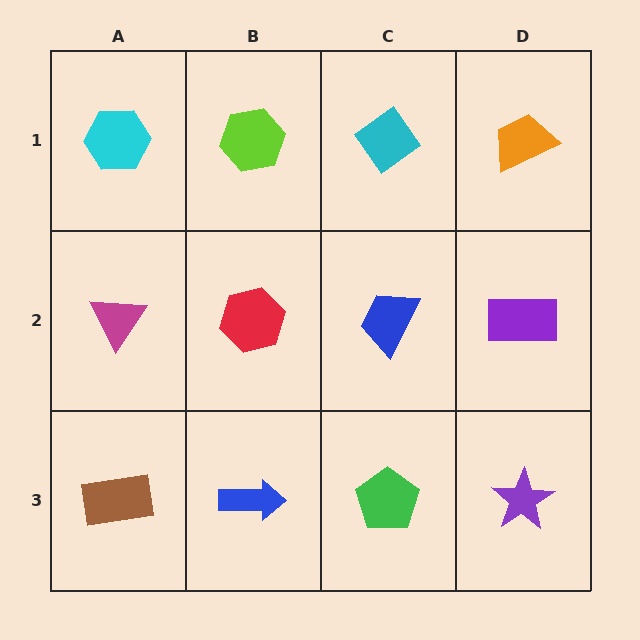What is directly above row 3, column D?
A purple rectangle.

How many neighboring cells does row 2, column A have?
3.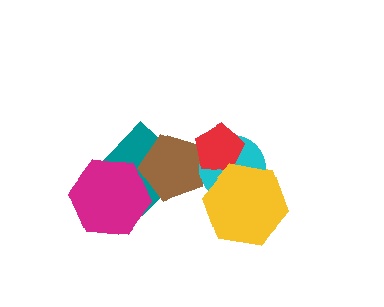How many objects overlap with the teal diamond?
2 objects overlap with the teal diamond.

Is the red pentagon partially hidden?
Yes, it is partially covered by another shape.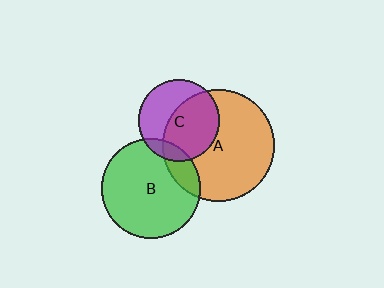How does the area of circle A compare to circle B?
Approximately 1.3 times.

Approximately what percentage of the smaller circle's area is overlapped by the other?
Approximately 55%.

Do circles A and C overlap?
Yes.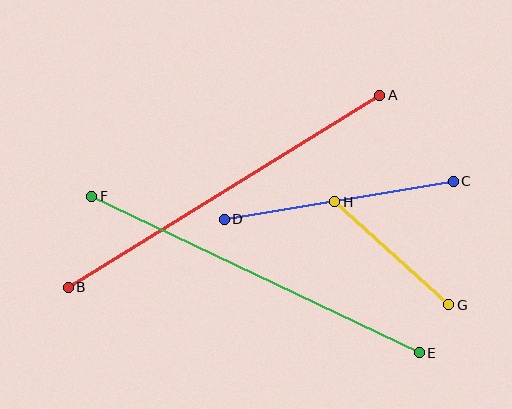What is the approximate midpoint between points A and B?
The midpoint is at approximately (224, 191) pixels.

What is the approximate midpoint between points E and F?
The midpoint is at approximately (256, 275) pixels.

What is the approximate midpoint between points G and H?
The midpoint is at approximately (392, 253) pixels.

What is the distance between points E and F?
The distance is approximately 363 pixels.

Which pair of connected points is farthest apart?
Points A and B are farthest apart.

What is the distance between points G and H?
The distance is approximately 154 pixels.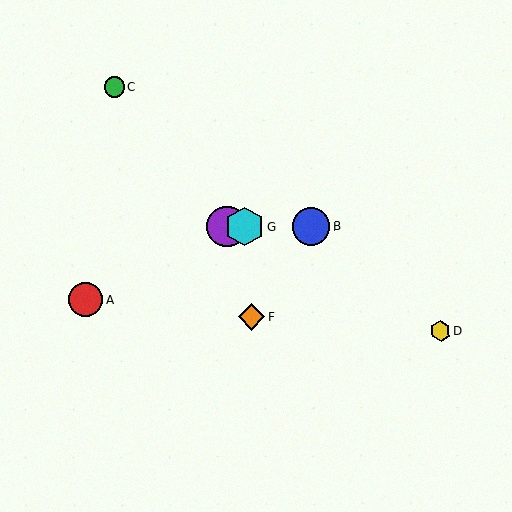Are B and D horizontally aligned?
No, B is at y≈226 and D is at y≈331.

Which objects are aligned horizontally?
Objects B, E, G are aligned horizontally.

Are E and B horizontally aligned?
Yes, both are at y≈227.